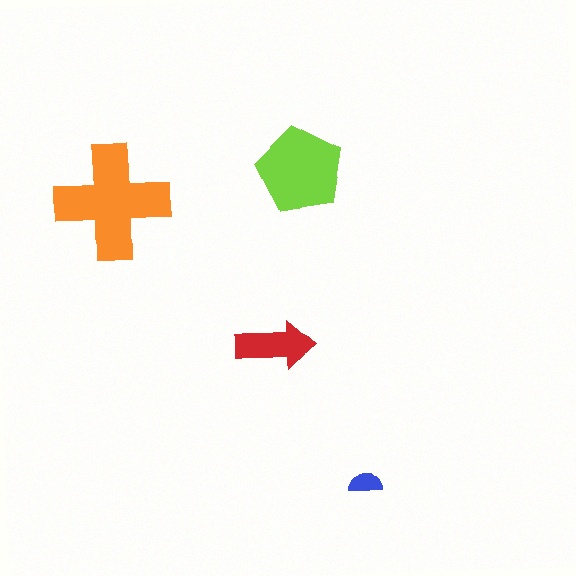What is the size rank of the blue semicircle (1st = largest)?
4th.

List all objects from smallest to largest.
The blue semicircle, the red arrow, the lime pentagon, the orange cross.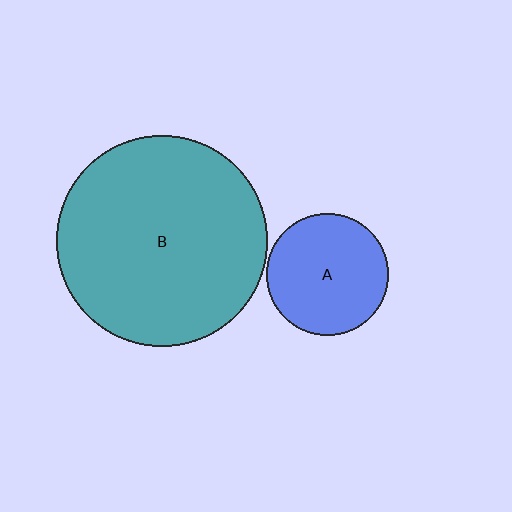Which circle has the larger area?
Circle B (teal).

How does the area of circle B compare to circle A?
Approximately 3.0 times.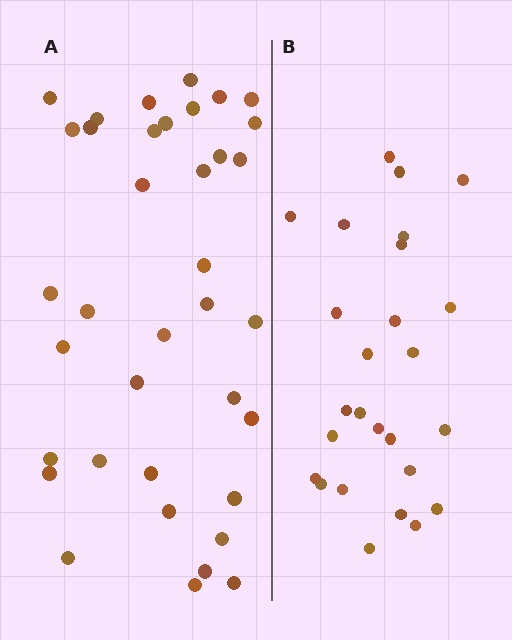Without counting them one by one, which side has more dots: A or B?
Region A (the left region) has more dots.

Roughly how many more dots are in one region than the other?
Region A has roughly 12 or so more dots than region B.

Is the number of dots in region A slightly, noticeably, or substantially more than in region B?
Region A has noticeably more, but not dramatically so. The ratio is roughly 1.4 to 1.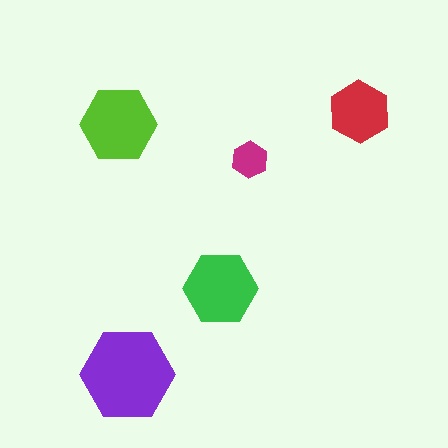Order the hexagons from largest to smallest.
the purple one, the lime one, the green one, the red one, the magenta one.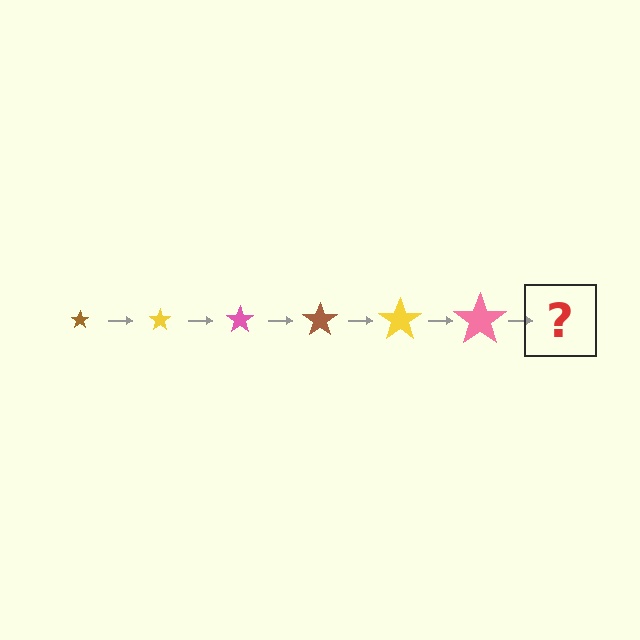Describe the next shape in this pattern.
It should be a brown star, larger than the previous one.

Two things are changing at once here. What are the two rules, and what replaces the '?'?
The two rules are that the star grows larger each step and the color cycles through brown, yellow, and pink. The '?' should be a brown star, larger than the previous one.